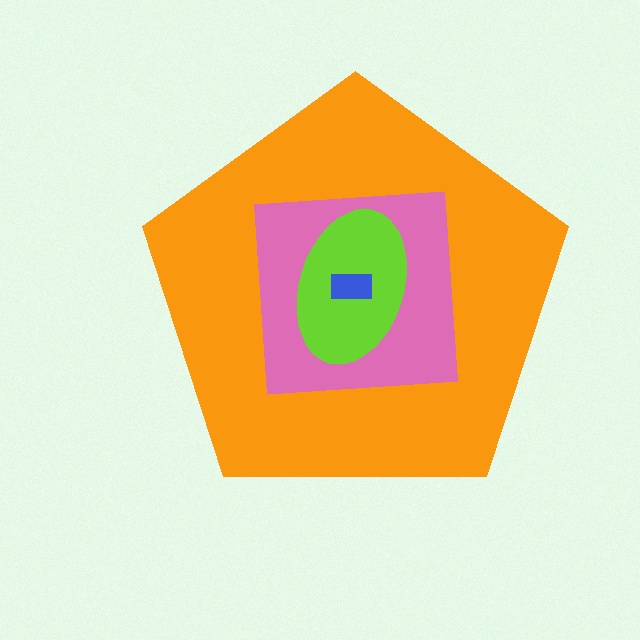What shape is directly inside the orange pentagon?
The pink square.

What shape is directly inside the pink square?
The lime ellipse.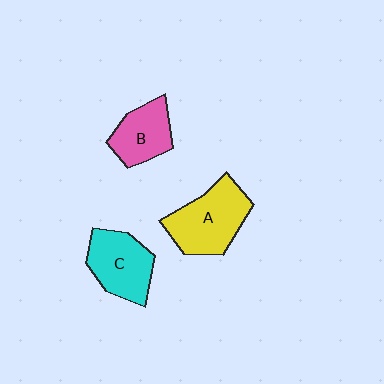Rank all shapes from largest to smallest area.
From largest to smallest: A (yellow), C (cyan), B (pink).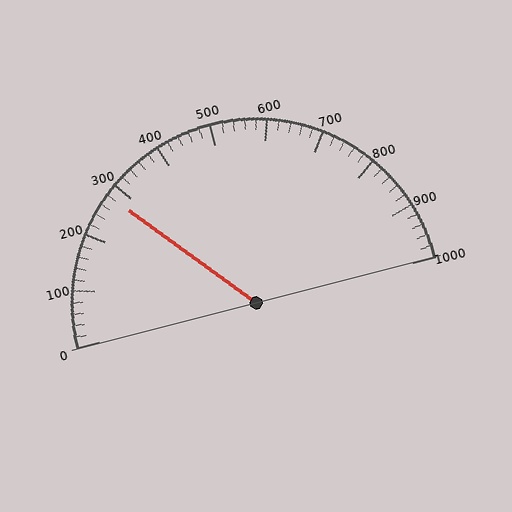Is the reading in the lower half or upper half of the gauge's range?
The reading is in the lower half of the range (0 to 1000).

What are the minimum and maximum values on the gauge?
The gauge ranges from 0 to 1000.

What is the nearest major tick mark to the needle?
The nearest major tick mark is 300.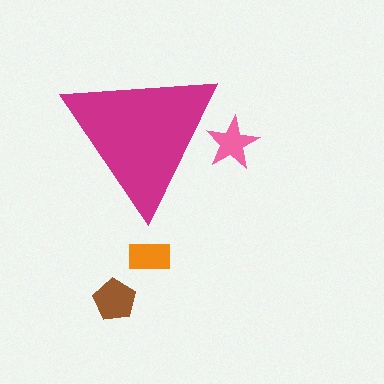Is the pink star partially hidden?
Yes, the pink star is partially hidden behind the magenta triangle.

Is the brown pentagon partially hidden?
No, the brown pentagon is fully visible.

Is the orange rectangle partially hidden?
No, the orange rectangle is fully visible.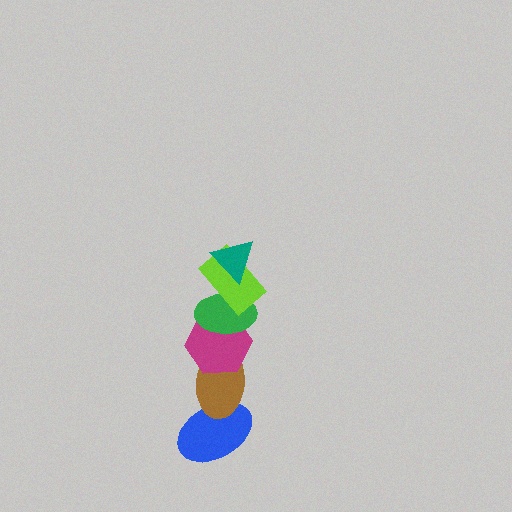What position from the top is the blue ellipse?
The blue ellipse is 6th from the top.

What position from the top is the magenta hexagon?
The magenta hexagon is 4th from the top.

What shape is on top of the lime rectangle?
The teal triangle is on top of the lime rectangle.